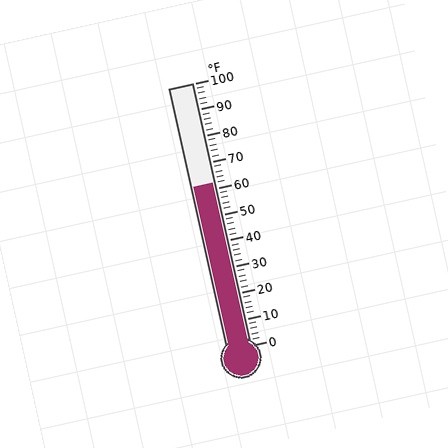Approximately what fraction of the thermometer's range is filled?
The thermometer is filled to approximately 60% of its range.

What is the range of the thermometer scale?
The thermometer scale ranges from 0°F to 100°F.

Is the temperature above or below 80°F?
The temperature is below 80°F.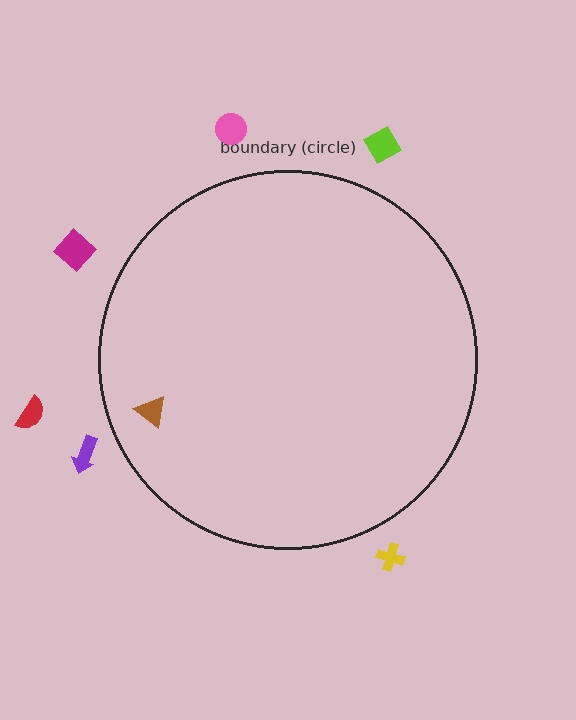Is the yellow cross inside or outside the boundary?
Outside.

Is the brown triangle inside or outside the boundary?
Inside.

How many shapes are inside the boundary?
1 inside, 6 outside.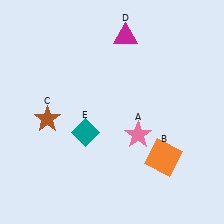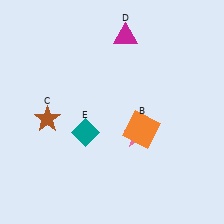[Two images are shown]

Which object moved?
The orange square (B) moved up.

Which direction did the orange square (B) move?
The orange square (B) moved up.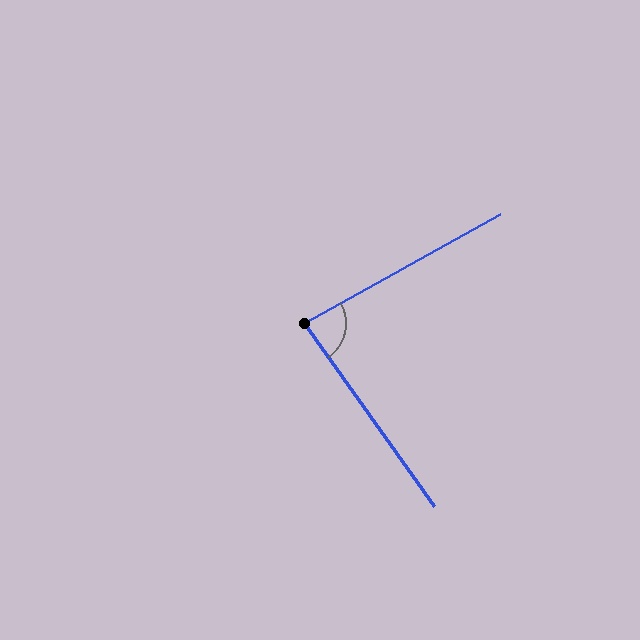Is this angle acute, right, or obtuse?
It is acute.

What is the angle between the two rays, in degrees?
Approximately 84 degrees.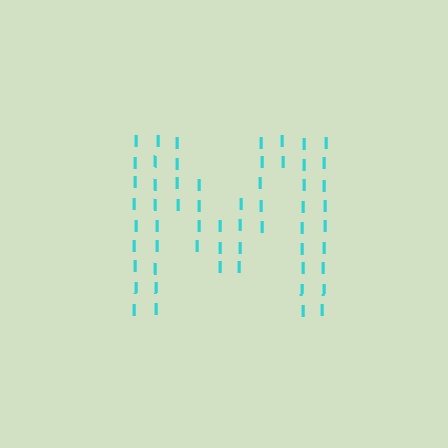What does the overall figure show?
The overall figure shows the letter M.